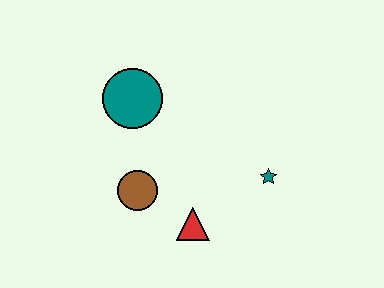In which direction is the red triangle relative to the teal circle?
The red triangle is below the teal circle.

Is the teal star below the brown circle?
No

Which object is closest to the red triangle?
The brown circle is closest to the red triangle.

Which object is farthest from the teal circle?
The teal star is farthest from the teal circle.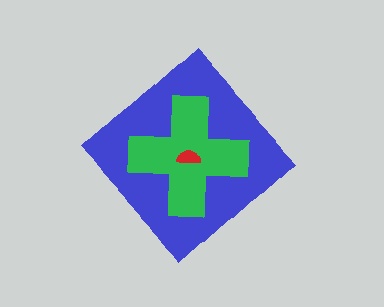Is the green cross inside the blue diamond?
Yes.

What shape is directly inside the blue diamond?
The green cross.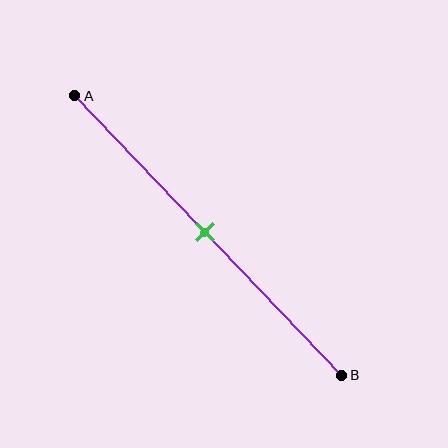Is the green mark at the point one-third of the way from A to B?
No, the mark is at about 50% from A, not at the 33% one-third point.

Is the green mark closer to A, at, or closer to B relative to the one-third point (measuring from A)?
The green mark is closer to point B than the one-third point of segment AB.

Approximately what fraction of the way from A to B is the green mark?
The green mark is approximately 50% of the way from A to B.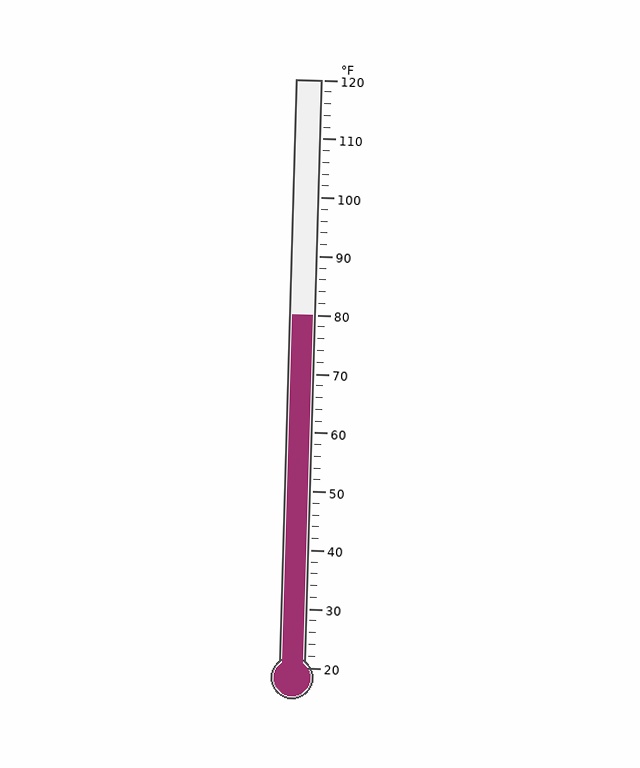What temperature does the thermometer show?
The thermometer shows approximately 80°F.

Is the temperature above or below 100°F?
The temperature is below 100°F.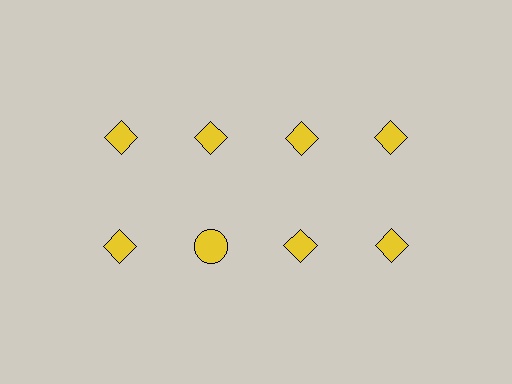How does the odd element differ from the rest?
It has a different shape: circle instead of diamond.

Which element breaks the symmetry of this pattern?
The yellow circle in the second row, second from left column breaks the symmetry. All other shapes are yellow diamonds.